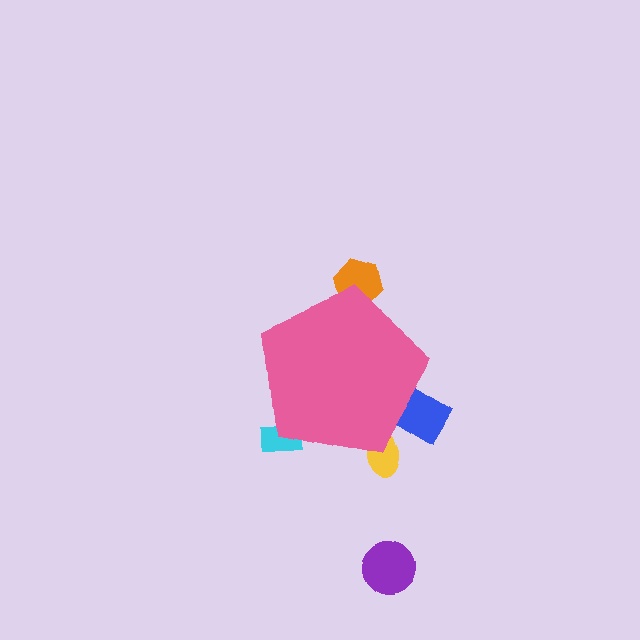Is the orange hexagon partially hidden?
Yes, the orange hexagon is partially hidden behind the pink pentagon.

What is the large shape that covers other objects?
A pink pentagon.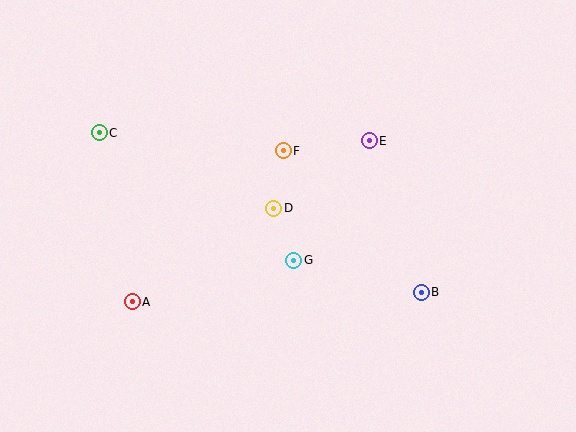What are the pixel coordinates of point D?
Point D is at (274, 208).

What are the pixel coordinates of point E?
Point E is at (369, 141).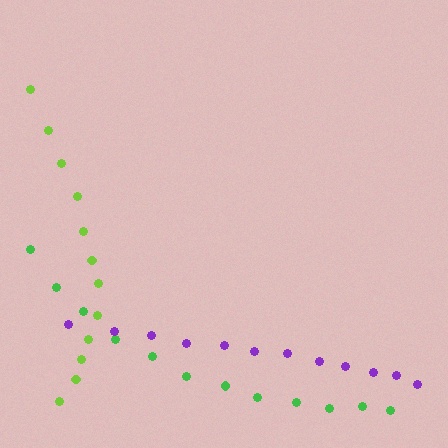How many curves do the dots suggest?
There are 3 distinct paths.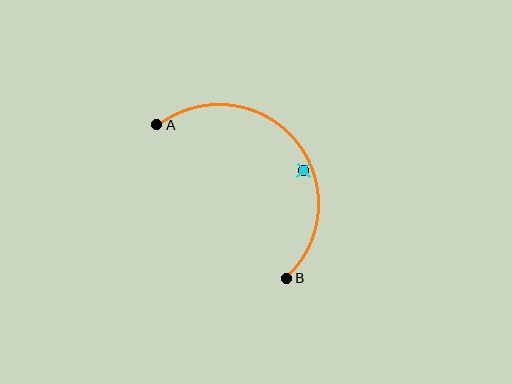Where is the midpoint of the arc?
The arc midpoint is the point on the curve farthest from the straight line joining A and B. It sits above and to the right of that line.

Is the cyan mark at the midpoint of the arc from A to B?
No — the cyan mark does not lie on the arc at all. It sits slightly inside the curve.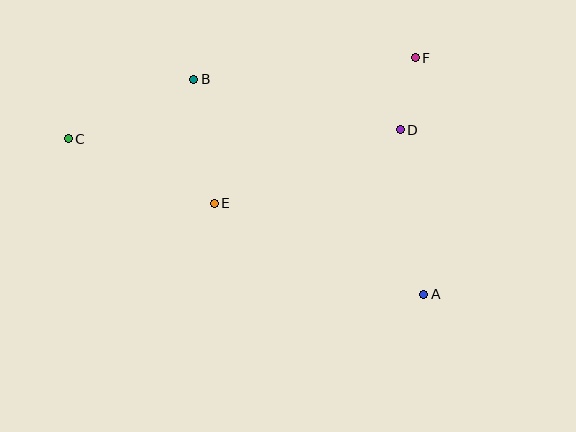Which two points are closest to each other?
Points D and F are closest to each other.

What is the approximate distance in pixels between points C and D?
The distance between C and D is approximately 332 pixels.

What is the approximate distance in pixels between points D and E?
The distance between D and E is approximately 200 pixels.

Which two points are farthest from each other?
Points A and C are farthest from each other.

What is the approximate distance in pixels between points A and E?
The distance between A and E is approximately 229 pixels.